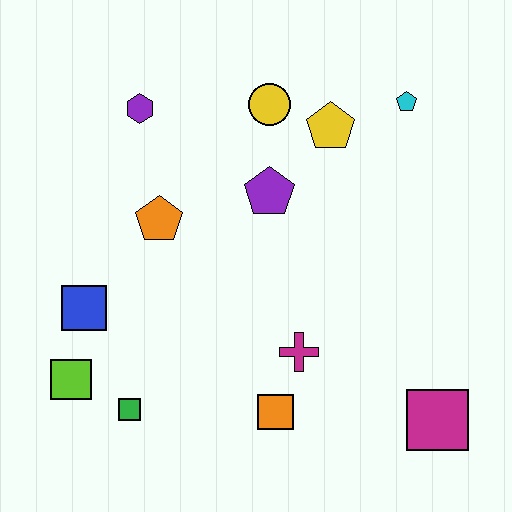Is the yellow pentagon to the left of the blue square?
No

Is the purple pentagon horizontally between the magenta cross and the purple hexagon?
Yes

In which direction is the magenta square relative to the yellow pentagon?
The magenta square is below the yellow pentagon.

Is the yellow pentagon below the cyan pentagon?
Yes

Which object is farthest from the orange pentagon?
The magenta square is farthest from the orange pentagon.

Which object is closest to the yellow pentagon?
The yellow circle is closest to the yellow pentagon.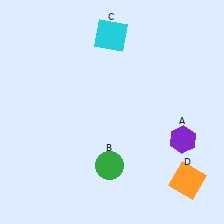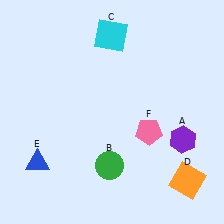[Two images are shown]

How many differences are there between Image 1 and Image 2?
There are 2 differences between the two images.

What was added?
A blue triangle (E), a pink pentagon (F) were added in Image 2.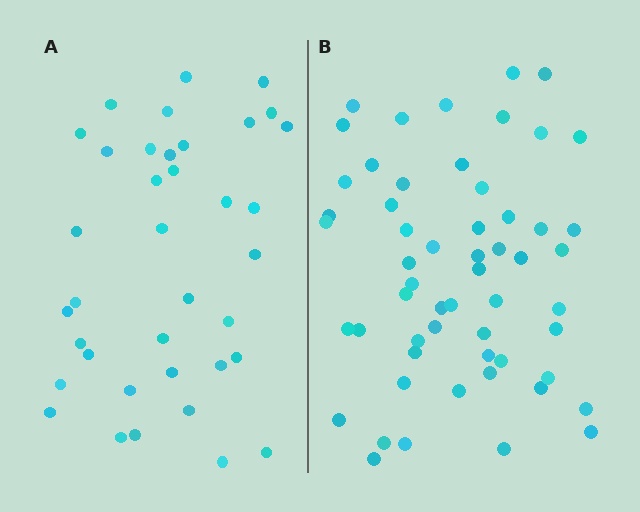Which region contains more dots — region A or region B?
Region B (the right region) has more dots.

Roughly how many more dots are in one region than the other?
Region B has approximately 20 more dots than region A.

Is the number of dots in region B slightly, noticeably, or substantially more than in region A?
Region B has substantially more. The ratio is roughly 1.5 to 1.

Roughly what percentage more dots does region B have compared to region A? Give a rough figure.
About 50% more.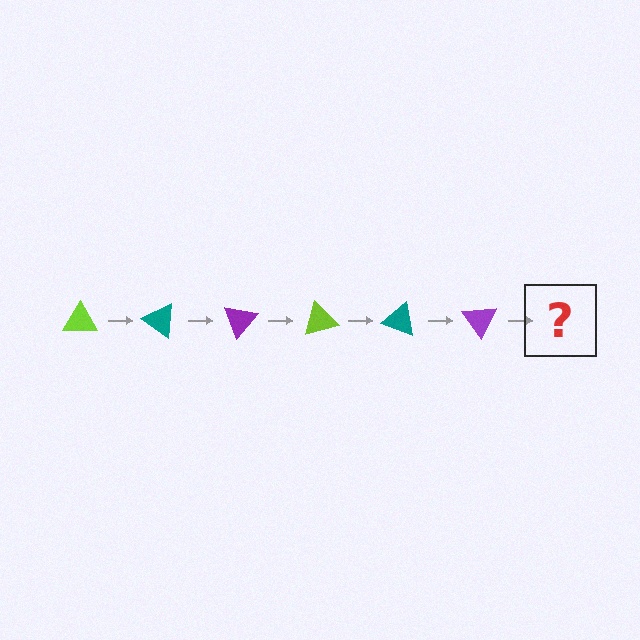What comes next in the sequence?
The next element should be a lime triangle, rotated 210 degrees from the start.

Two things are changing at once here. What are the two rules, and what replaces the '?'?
The two rules are that it rotates 35 degrees each step and the color cycles through lime, teal, and purple. The '?' should be a lime triangle, rotated 210 degrees from the start.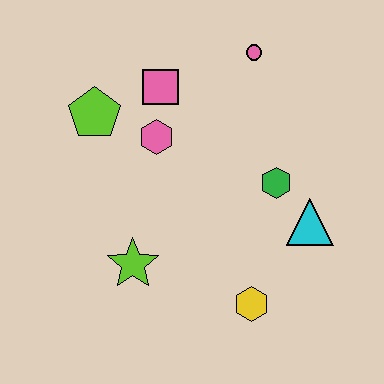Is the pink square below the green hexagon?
No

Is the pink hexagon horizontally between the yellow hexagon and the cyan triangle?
No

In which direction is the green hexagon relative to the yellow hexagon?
The green hexagon is above the yellow hexagon.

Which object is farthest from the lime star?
The pink circle is farthest from the lime star.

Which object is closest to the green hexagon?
The cyan triangle is closest to the green hexagon.